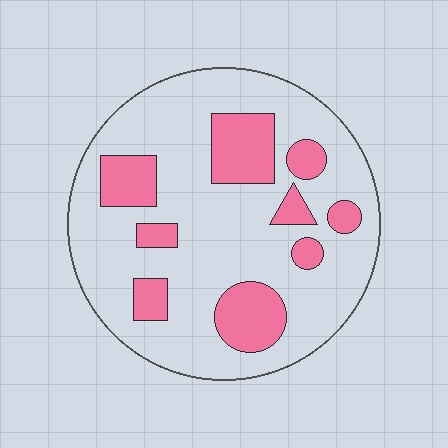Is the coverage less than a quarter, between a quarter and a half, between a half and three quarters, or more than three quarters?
Less than a quarter.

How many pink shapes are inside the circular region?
9.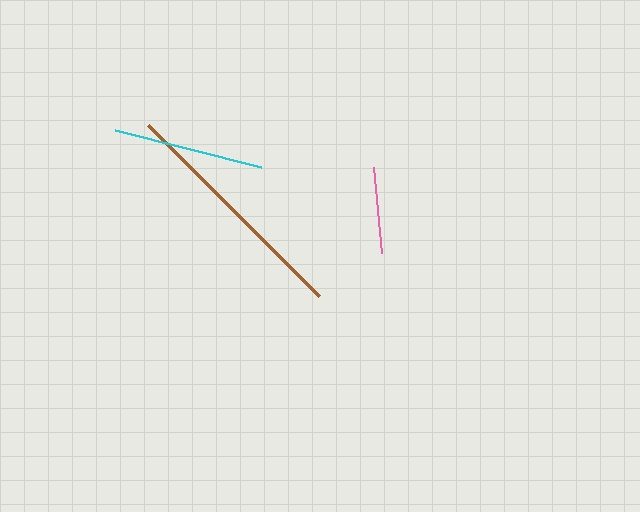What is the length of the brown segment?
The brown segment is approximately 242 pixels long.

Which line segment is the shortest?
The pink line is the shortest at approximately 86 pixels.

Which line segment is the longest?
The brown line is the longest at approximately 242 pixels.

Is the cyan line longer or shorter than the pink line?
The cyan line is longer than the pink line.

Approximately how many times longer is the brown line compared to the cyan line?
The brown line is approximately 1.6 times the length of the cyan line.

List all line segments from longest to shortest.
From longest to shortest: brown, cyan, pink.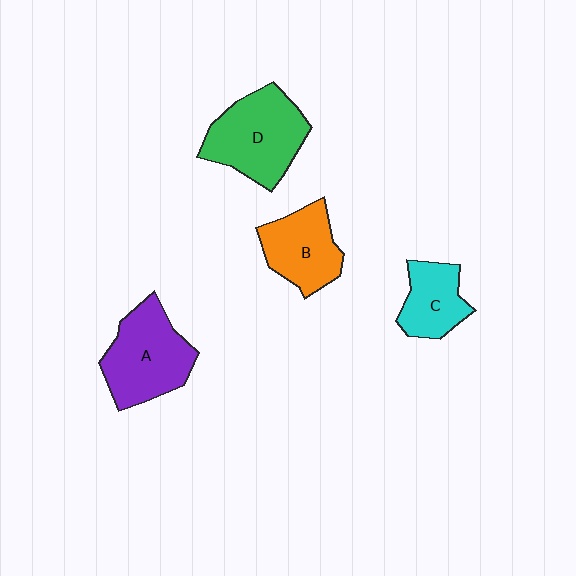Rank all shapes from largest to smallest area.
From largest to smallest: D (green), A (purple), B (orange), C (cyan).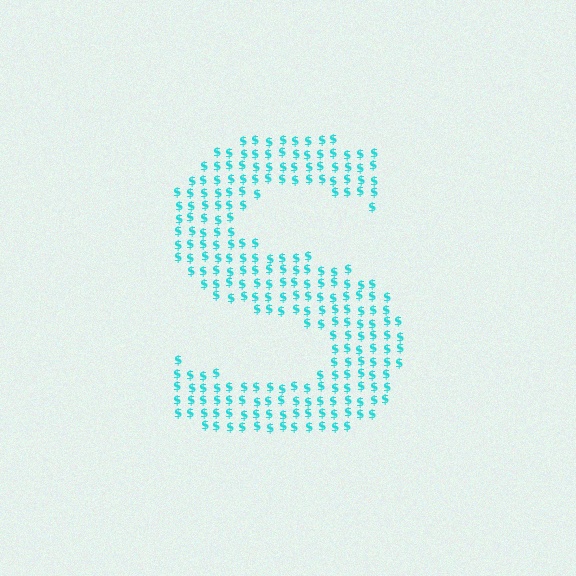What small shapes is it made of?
It is made of small dollar signs.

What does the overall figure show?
The overall figure shows the letter S.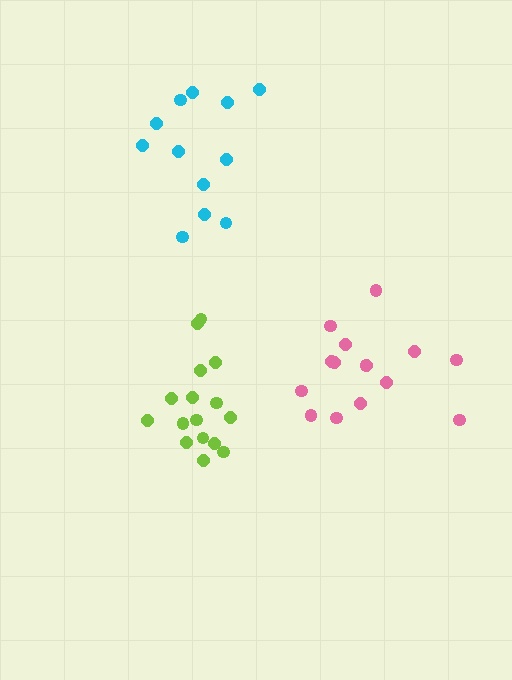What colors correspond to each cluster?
The clusters are colored: cyan, pink, lime.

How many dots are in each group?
Group 1: 12 dots, Group 2: 15 dots, Group 3: 16 dots (43 total).